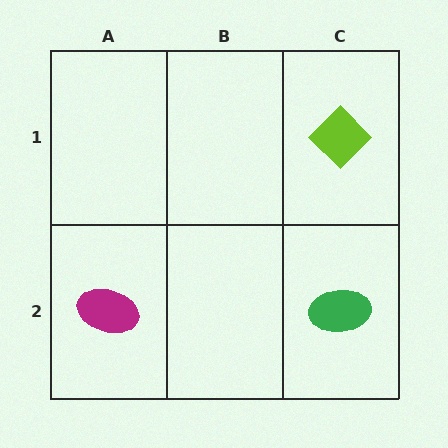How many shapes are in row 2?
2 shapes.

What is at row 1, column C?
A lime diamond.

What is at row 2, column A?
A magenta ellipse.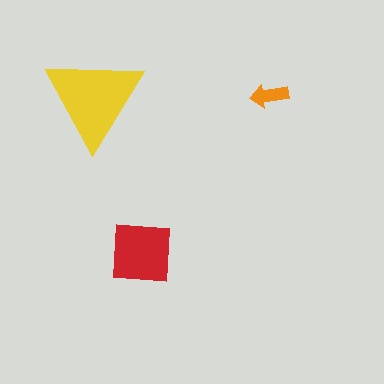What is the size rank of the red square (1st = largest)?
2nd.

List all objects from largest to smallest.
The yellow triangle, the red square, the orange arrow.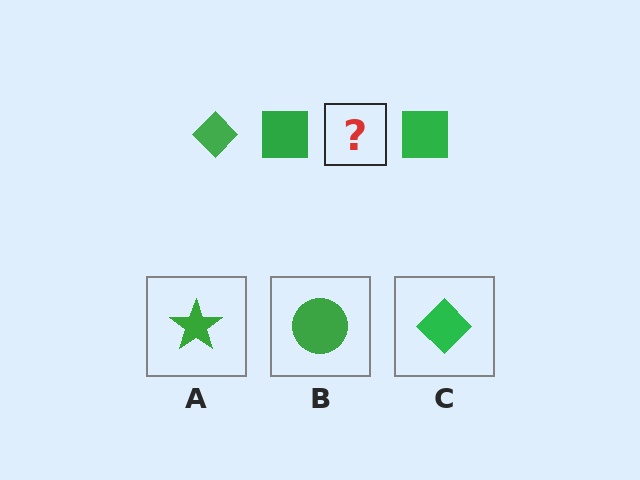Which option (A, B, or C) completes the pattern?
C.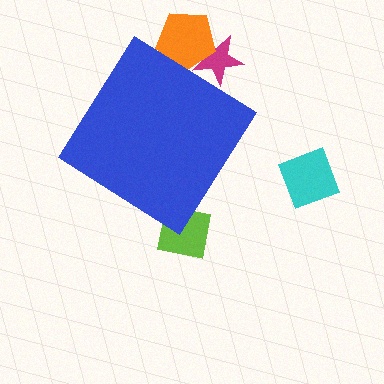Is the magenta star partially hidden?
Yes, the magenta star is partially hidden behind the blue diamond.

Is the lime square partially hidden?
Yes, the lime square is partially hidden behind the blue diamond.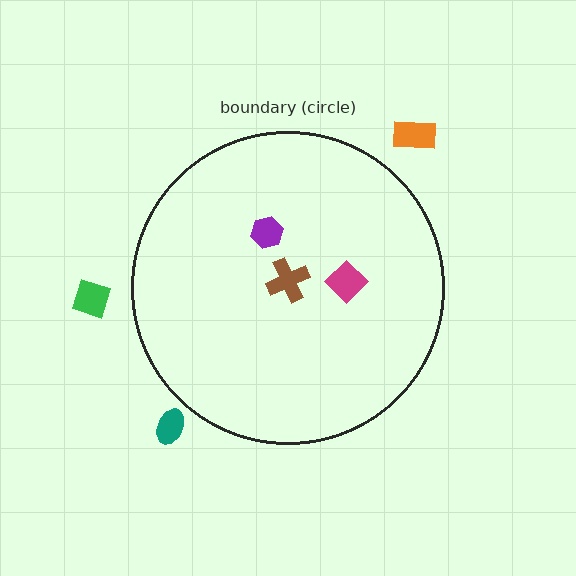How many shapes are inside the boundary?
3 inside, 3 outside.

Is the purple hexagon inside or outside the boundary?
Inside.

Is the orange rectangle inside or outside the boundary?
Outside.